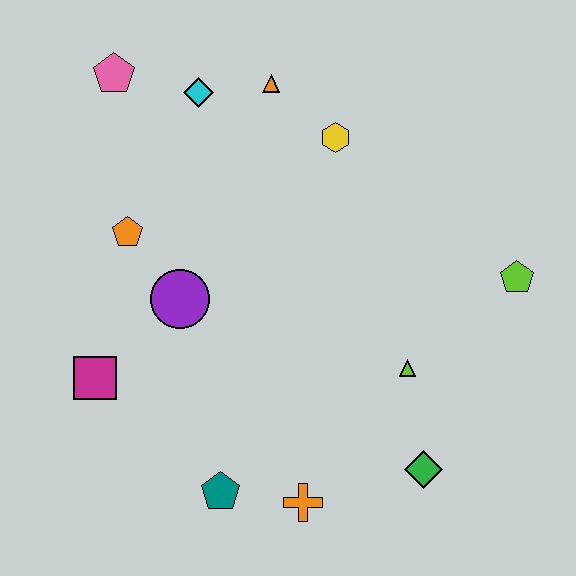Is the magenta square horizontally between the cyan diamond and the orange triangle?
No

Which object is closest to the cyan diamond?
The orange triangle is closest to the cyan diamond.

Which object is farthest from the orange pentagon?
The lime pentagon is farthest from the orange pentagon.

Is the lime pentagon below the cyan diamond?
Yes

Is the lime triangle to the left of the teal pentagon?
No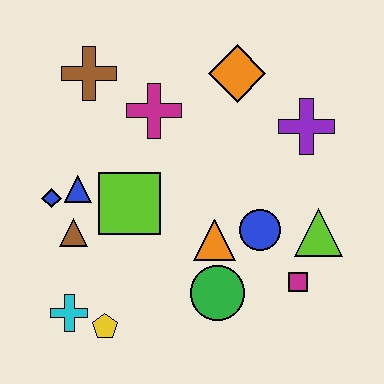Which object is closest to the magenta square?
The lime triangle is closest to the magenta square.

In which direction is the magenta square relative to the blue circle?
The magenta square is below the blue circle.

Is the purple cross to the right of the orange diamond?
Yes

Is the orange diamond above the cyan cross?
Yes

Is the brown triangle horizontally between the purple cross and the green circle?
No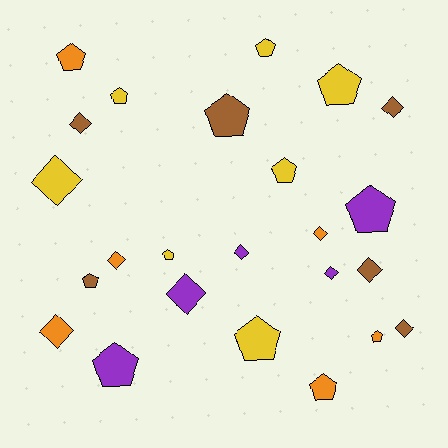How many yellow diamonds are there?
There is 1 yellow diamond.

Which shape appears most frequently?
Pentagon, with 13 objects.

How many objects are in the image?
There are 24 objects.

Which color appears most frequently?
Yellow, with 7 objects.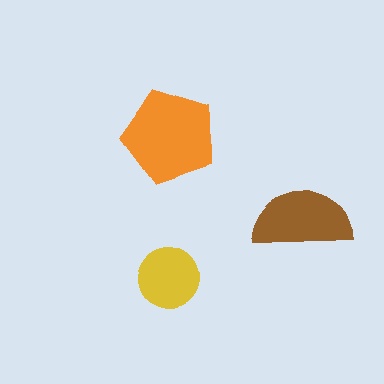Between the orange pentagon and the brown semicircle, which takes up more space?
The orange pentagon.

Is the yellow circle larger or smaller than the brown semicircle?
Smaller.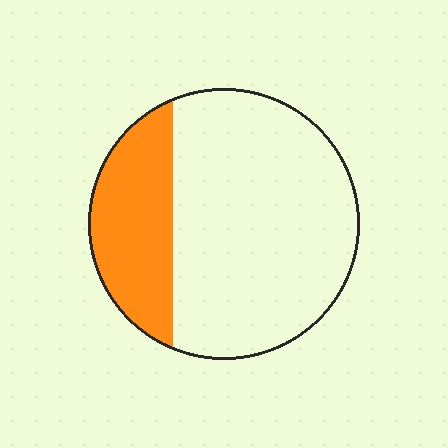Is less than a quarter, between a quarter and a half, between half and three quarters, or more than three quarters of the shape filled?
Between a quarter and a half.